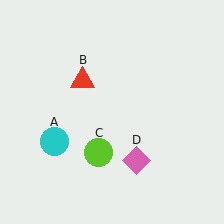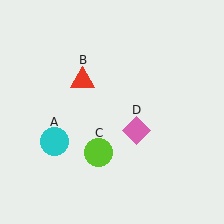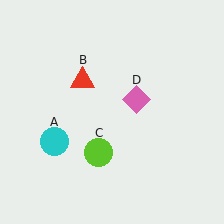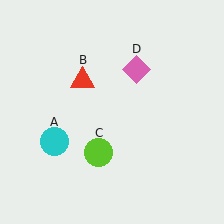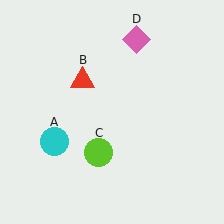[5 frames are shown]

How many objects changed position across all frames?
1 object changed position: pink diamond (object D).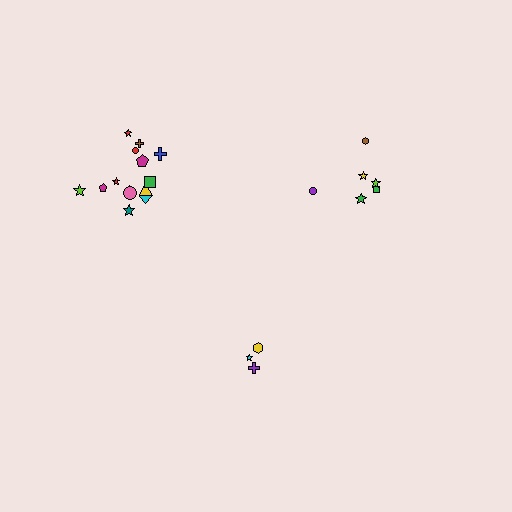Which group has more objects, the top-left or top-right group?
The top-left group.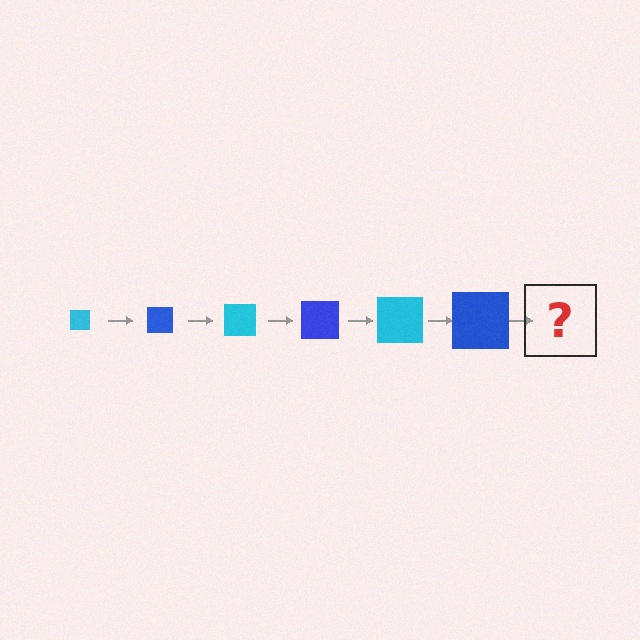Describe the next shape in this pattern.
It should be a cyan square, larger than the previous one.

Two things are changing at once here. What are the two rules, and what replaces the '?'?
The two rules are that the square grows larger each step and the color cycles through cyan and blue. The '?' should be a cyan square, larger than the previous one.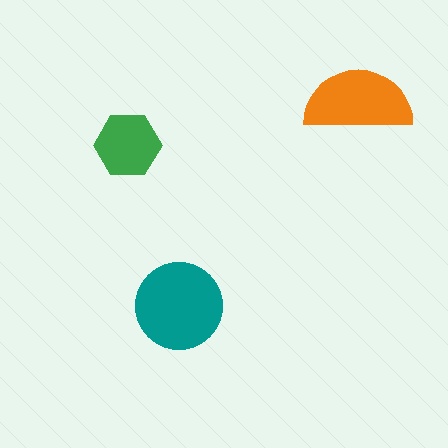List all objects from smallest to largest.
The green hexagon, the orange semicircle, the teal circle.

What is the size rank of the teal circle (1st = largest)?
1st.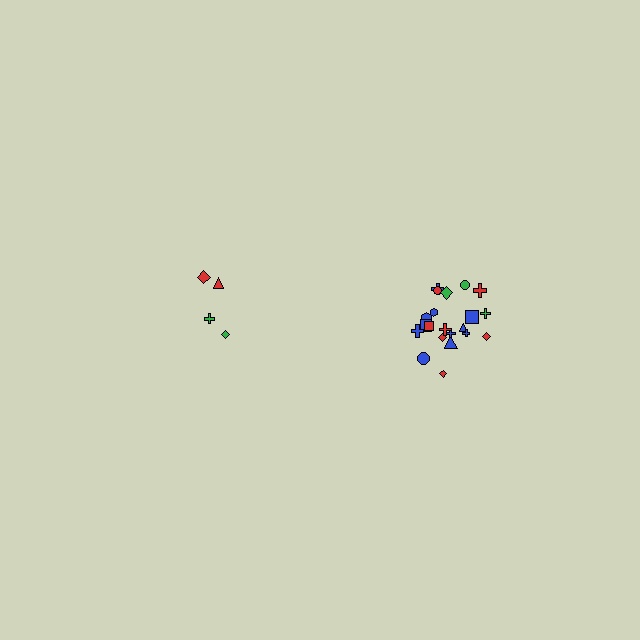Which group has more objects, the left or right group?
The right group.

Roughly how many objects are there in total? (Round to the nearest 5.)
Roughly 25 objects in total.